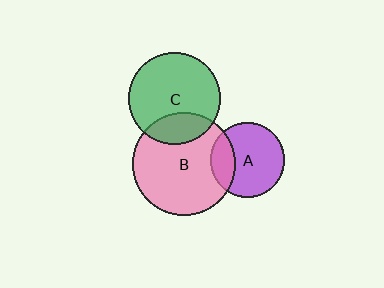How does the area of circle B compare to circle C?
Approximately 1.2 times.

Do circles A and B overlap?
Yes.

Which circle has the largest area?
Circle B (pink).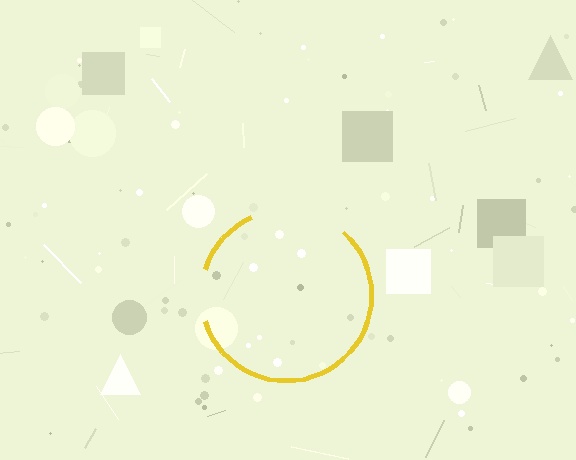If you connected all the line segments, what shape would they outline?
They would outline a circle.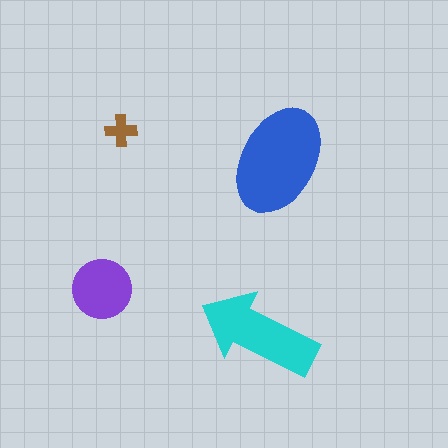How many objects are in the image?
There are 4 objects in the image.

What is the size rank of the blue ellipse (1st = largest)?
1st.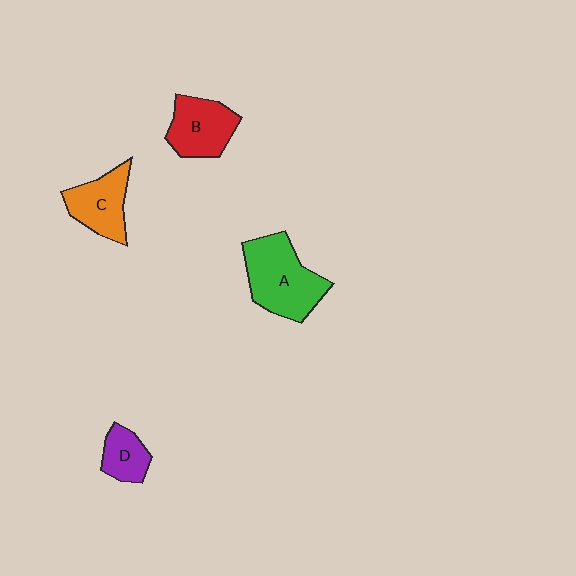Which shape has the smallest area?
Shape D (purple).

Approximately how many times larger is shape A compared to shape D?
Approximately 2.3 times.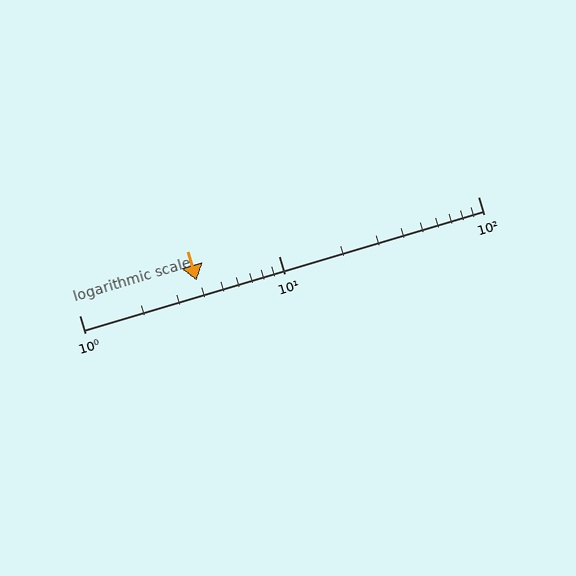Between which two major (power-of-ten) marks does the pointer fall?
The pointer is between 1 and 10.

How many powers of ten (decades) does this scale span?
The scale spans 2 decades, from 1 to 100.